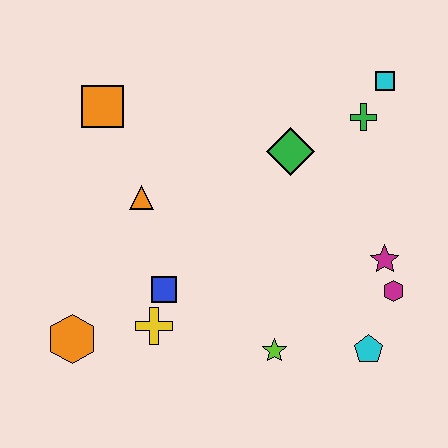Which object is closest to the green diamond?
The green cross is closest to the green diamond.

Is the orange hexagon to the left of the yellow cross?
Yes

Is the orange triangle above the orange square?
No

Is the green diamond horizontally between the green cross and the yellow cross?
Yes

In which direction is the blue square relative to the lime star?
The blue square is to the left of the lime star.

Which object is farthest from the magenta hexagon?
The orange square is farthest from the magenta hexagon.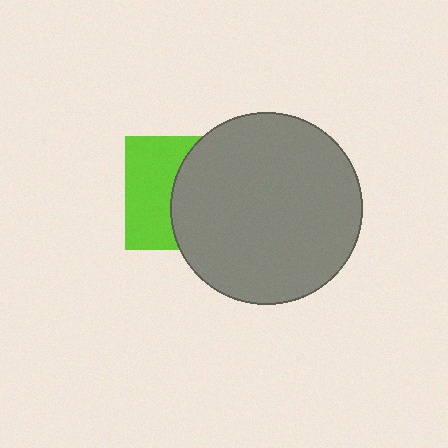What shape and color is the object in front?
The object in front is a gray circle.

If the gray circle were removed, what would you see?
You would see the complete lime square.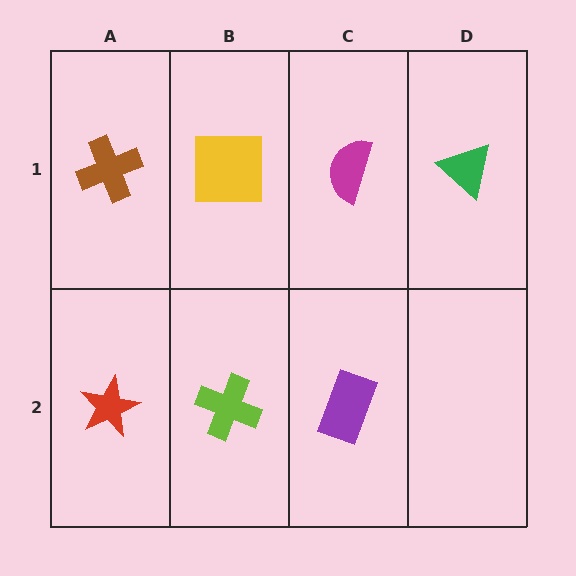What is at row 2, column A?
A red star.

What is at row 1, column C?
A magenta semicircle.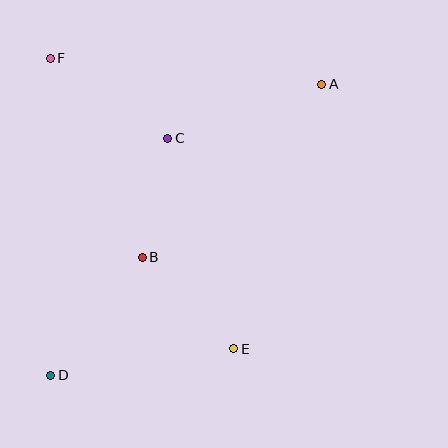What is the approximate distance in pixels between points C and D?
The distance between C and D is approximately 264 pixels.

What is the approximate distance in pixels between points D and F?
The distance between D and F is approximately 317 pixels.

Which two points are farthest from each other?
Points A and D are farthest from each other.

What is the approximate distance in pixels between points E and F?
The distance between E and F is approximately 344 pixels.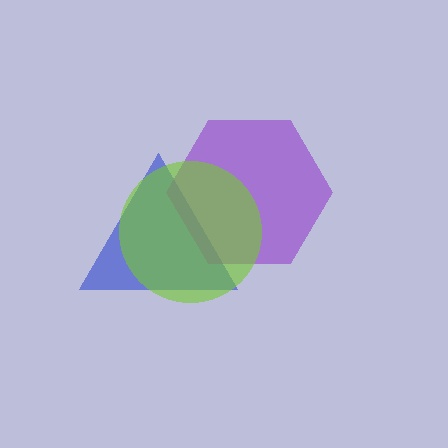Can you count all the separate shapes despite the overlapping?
Yes, there are 3 separate shapes.